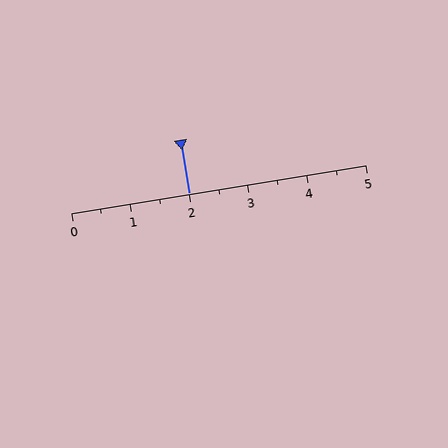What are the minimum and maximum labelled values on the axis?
The axis runs from 0 to 5.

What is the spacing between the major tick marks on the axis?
The major ticks are spaced 1 apart.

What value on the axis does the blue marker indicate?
The marker indicates approximately 2.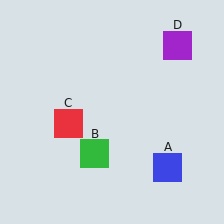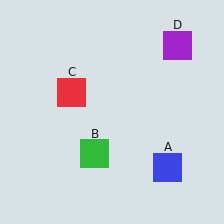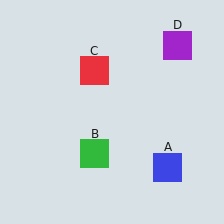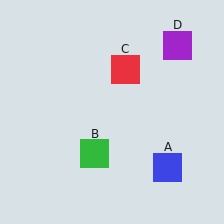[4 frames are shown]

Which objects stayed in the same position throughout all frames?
Blue square (object A) and green square (object B) and purple square (object D) remained stationary.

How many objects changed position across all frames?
1 object changed position: red square (object C).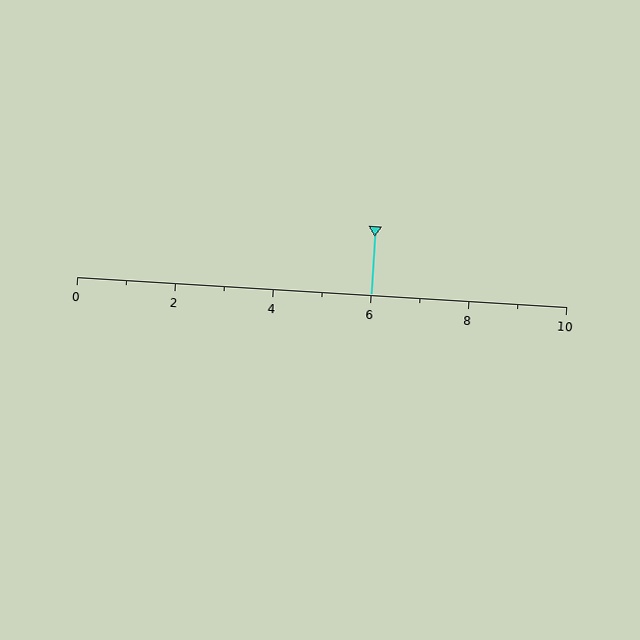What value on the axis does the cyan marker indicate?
The marker indicates approximately 6.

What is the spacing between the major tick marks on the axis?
The major ticks are spaced 2 apart.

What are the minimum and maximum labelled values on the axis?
The axis runs from 0 to 10.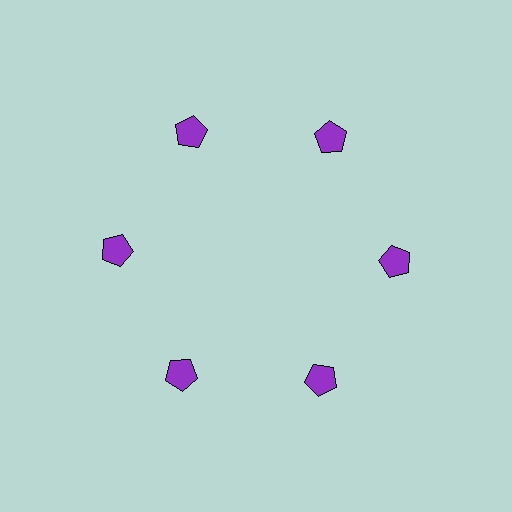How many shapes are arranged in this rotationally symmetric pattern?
There are 6 shapes, arranged in 6 groups of 1.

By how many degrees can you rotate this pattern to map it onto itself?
The pattern maps onto itself every 60 degrees of rotation.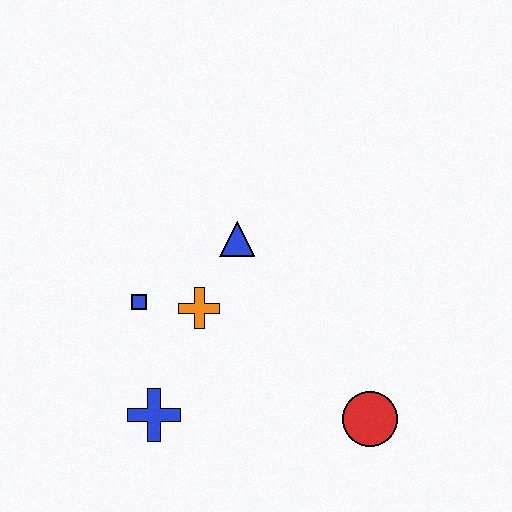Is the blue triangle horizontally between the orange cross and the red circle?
Yes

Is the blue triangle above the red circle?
Yes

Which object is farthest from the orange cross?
The red circle is farthest from the orange cross.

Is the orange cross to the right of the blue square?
Yes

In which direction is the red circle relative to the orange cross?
The red circle is to the right of the orange cross.